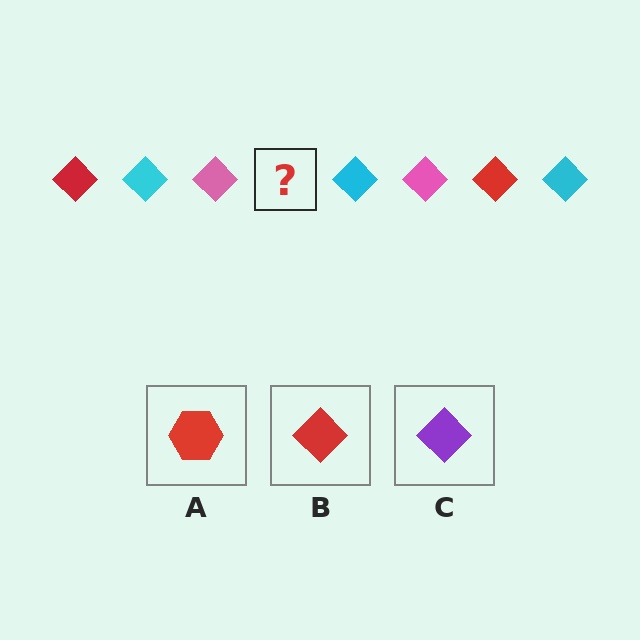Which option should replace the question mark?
Option B.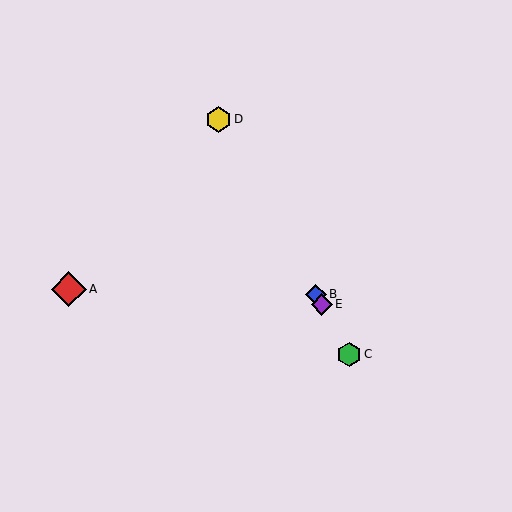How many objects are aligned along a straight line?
4 objects (B, C, D, E) are aligned along a straight line.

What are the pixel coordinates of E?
Object E is at (322, 304).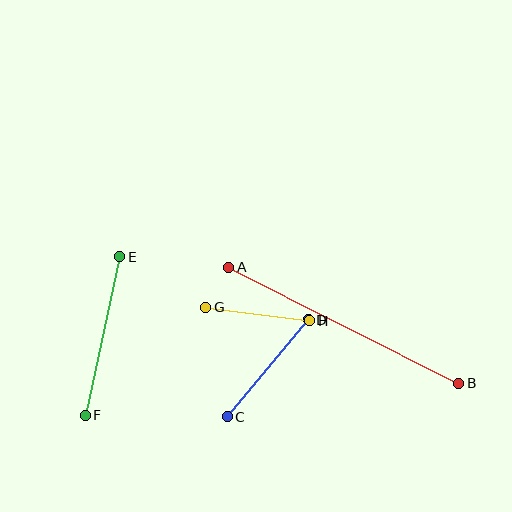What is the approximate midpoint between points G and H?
The midpoint is at approximately (258, 314) pixels.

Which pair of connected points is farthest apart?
Points A and B are farthest apart.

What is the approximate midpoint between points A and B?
The midpoint is at approximately (344, 325) pixels.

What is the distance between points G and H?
The distance is approximately 105 pixels.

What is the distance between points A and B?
The distance is approximately 258 pixels.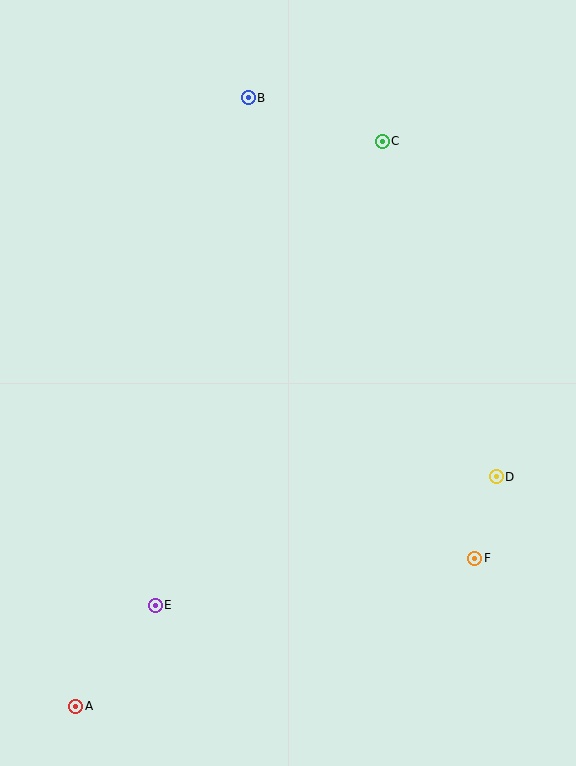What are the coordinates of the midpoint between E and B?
The midpoint between E and B is at (202, 351).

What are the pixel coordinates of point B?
Point B is at (248, 98).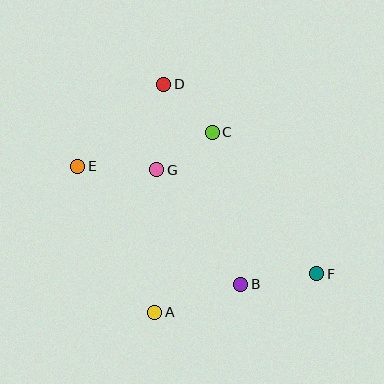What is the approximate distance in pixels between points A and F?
The distance between A and F is approximately 166 pixels.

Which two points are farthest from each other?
Points E and F are farthest from each other.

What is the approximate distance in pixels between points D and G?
The distance between D and G is approximately 86 pixels.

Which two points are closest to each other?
Points C and G are closest to each other.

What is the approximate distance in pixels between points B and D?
The distance between B and D is approximately 214 pixels.